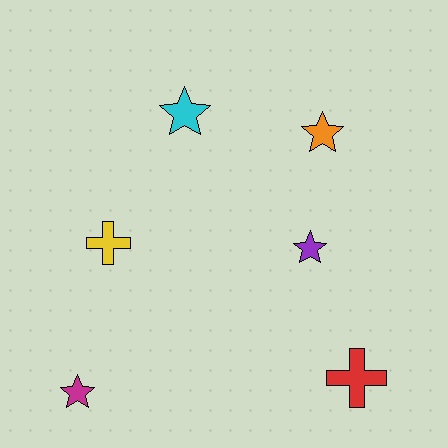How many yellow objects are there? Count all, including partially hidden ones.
There is 1 yellow object.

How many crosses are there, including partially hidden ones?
There are 2 crosses.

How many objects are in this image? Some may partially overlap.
There are 6 objects.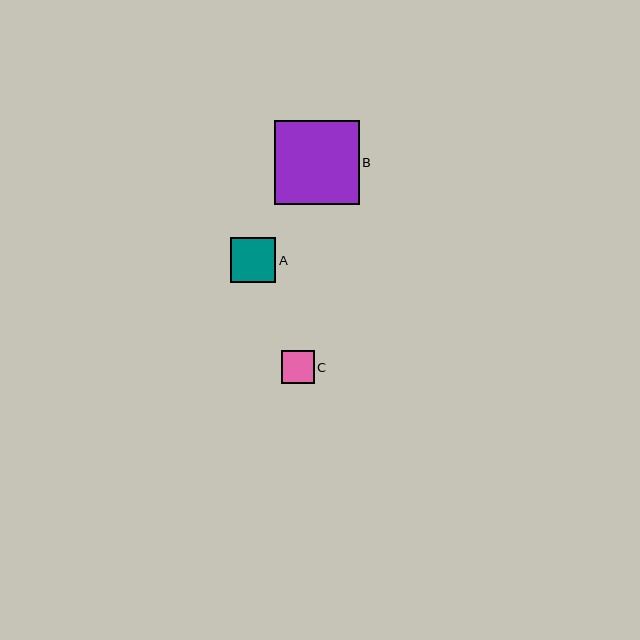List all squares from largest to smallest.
From largest to smallest: B, A, C.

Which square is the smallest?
Square C is the smallest with a size of approximately 33 pixels.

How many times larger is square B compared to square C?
Square B is approximately 2.6 times the size of square C.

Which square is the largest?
Square B is the largest with a size of approximately 85 pixels.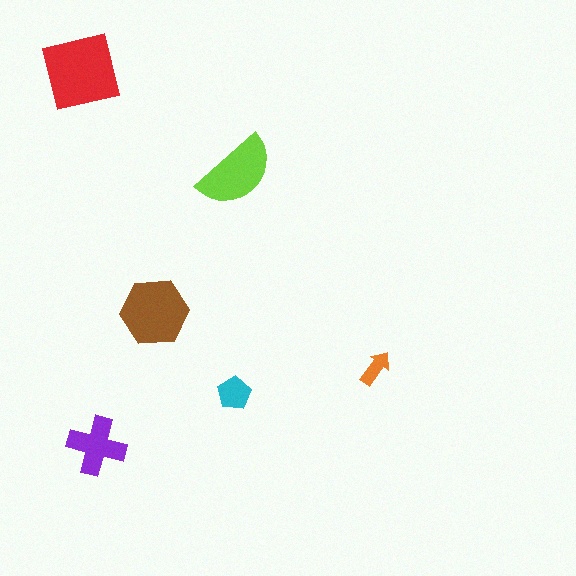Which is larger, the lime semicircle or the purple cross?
The lime semicircle.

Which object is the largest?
The red square.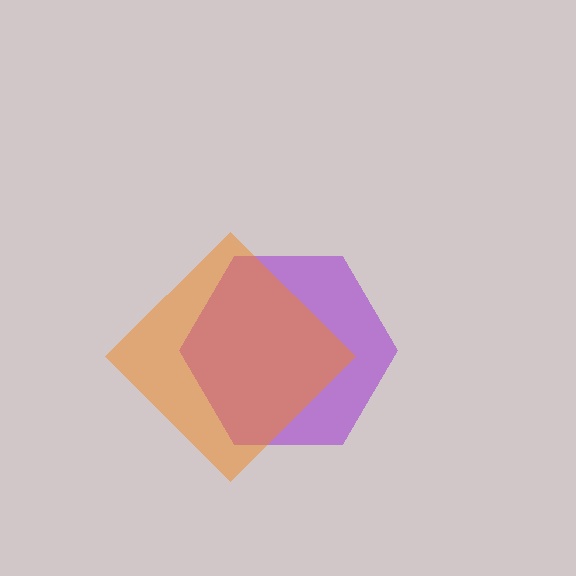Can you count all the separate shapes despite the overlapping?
Yes, there are 2 separate shapes.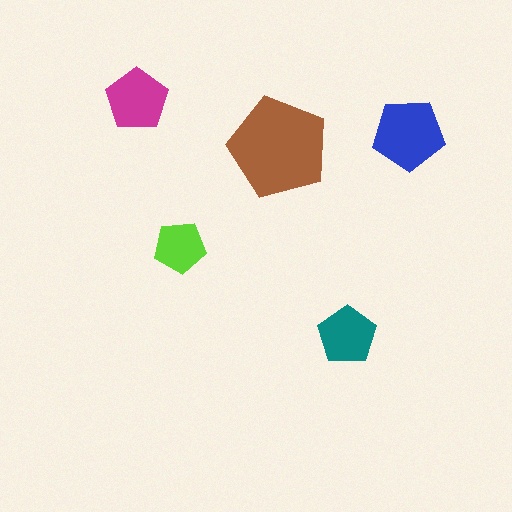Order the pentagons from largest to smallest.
the brown one, the blue one, the magenta one, the teal one, the lime one.